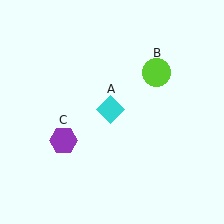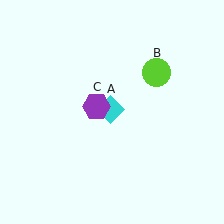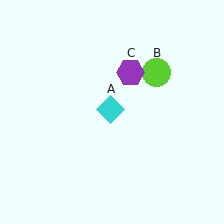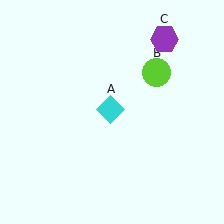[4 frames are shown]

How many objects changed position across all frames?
1 object changed position: purple hexagon (object C).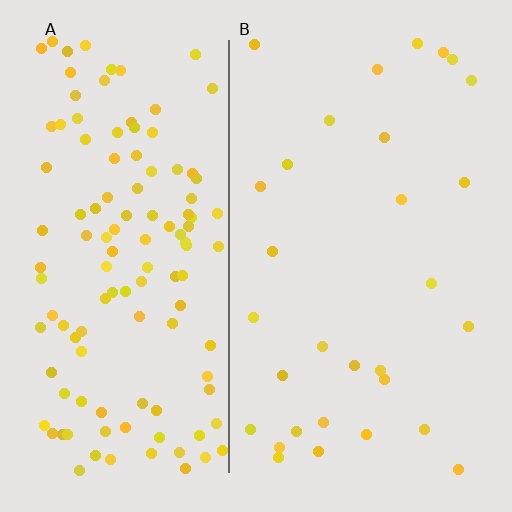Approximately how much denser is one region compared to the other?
Approximately 4.1× — region A over region B.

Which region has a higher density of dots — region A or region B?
A (the left).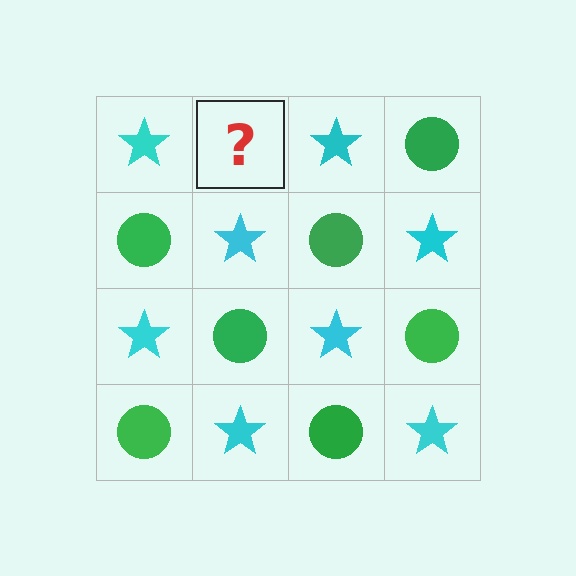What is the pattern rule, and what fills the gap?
The rule is that it alternates cyan star and green circle in a checkerboard pattern. The gap should be filled with a green circle.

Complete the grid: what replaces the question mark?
The question mark should be replaced with a green circle.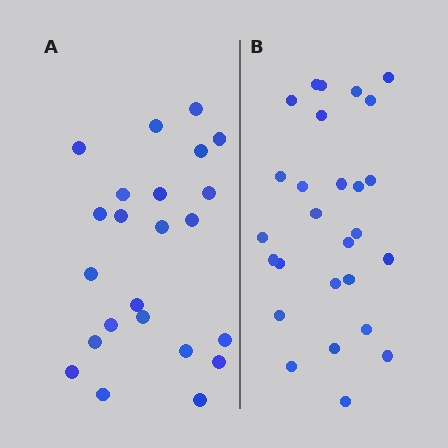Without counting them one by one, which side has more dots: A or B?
Region B (the right region) has more dots.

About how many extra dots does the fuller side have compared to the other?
Region B has about 4 more dots than region A.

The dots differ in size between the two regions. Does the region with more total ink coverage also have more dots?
No. Region A has more total ink coverage because its dots are larger, but region B actually contains more individual dots. Total area can be misleading — the number of items is what matters here.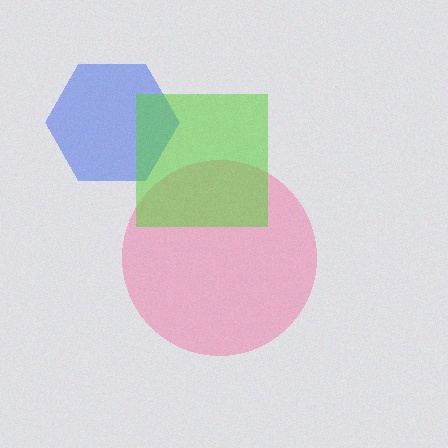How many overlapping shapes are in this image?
There are 3 overlapping shapes in the image.